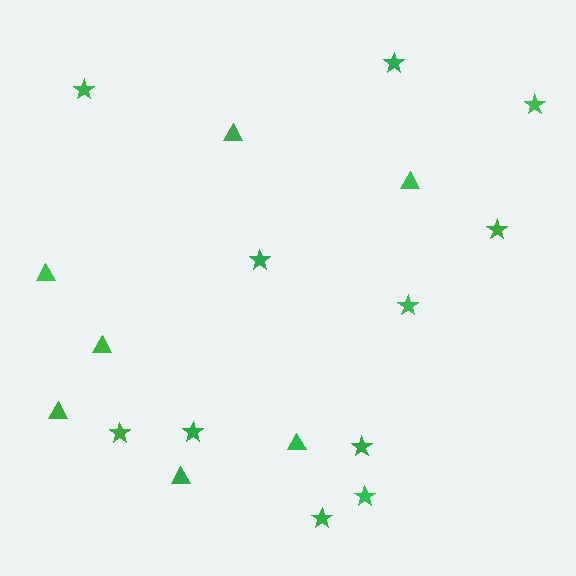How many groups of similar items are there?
There are 2 groups: one group of triangles (7) and one group of stars (11).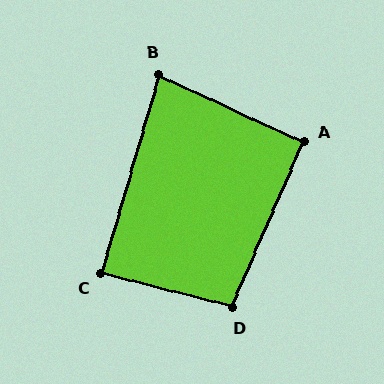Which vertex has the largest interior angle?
D, at approximately 99 degrees.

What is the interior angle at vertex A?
Approximately 92 degrees (approximately right).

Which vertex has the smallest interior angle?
B, at approximately 81 degrees.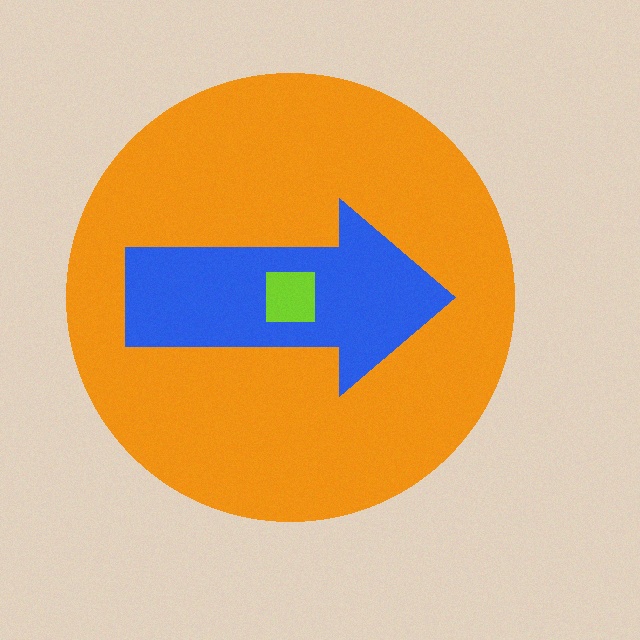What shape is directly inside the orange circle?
The blue arrow.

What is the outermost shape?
The orange circle.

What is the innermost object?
The lime square.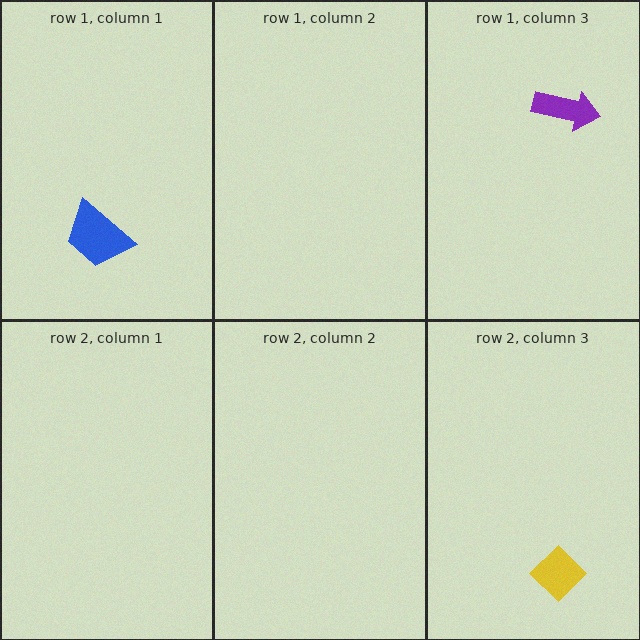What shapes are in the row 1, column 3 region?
The purple arrow.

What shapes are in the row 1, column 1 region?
The blue trapezoid.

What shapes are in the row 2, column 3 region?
The yellow diamond.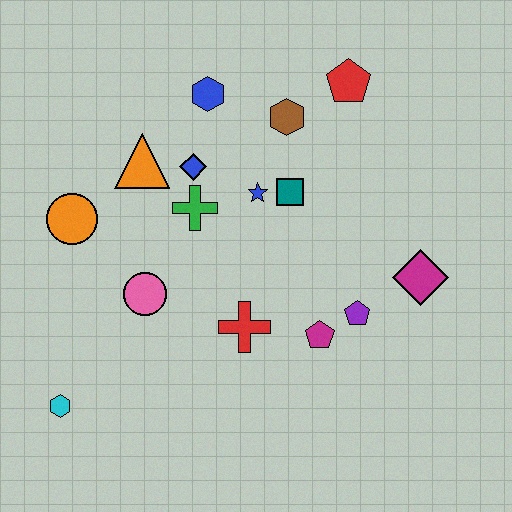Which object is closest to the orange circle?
The orange triangle is closest to the orange circle.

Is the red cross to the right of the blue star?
No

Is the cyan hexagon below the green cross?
Yes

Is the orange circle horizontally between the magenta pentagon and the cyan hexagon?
Yes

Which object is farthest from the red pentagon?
The cyan hexagon is farthest from the red pentagon.